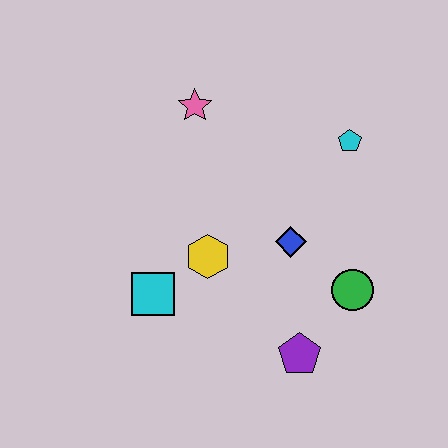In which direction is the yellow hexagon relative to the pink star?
The yellow hexagon is below the pink star.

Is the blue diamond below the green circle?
No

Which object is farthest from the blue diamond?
The pink star is farthest from the blue diamond.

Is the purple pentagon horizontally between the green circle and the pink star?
Yes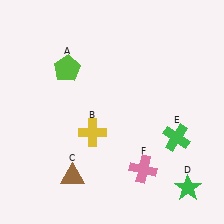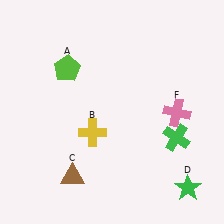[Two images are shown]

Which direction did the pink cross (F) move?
The pink cross (F) moved up.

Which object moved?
The pink cross (F) moved up.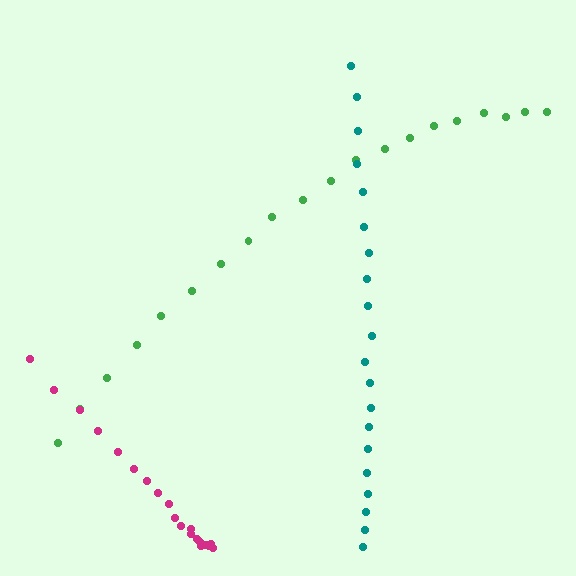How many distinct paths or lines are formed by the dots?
There are 3 distinct paths.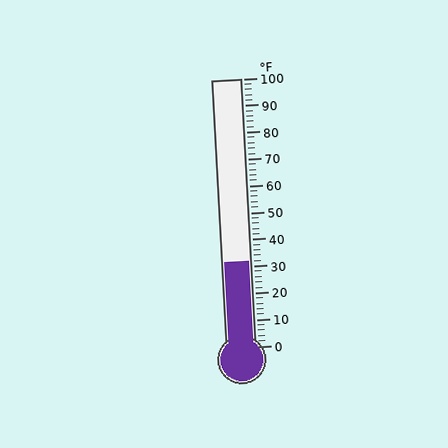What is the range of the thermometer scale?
The thermometer scale ranges from 0°F to 100°F.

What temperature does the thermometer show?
The thermometer shows approximately 32°F.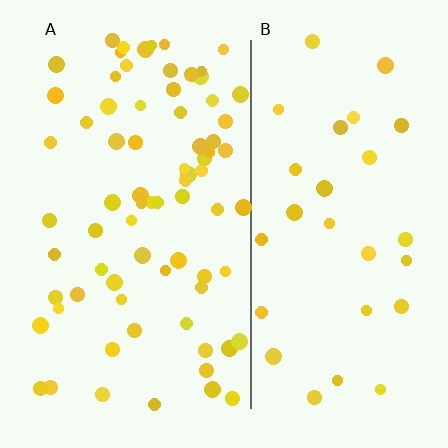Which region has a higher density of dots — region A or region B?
A (the left).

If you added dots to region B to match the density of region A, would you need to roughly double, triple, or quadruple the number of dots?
Approximately triple.